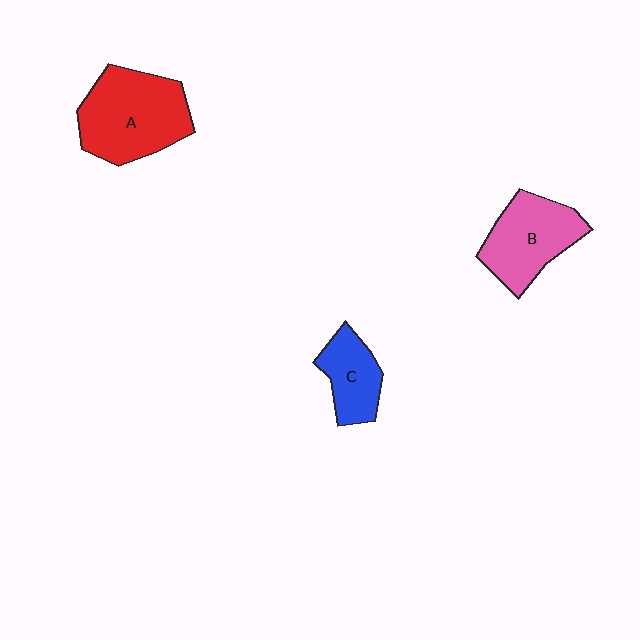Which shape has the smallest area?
Shape C (blue).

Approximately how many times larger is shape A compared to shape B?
Approximately 1.3 times.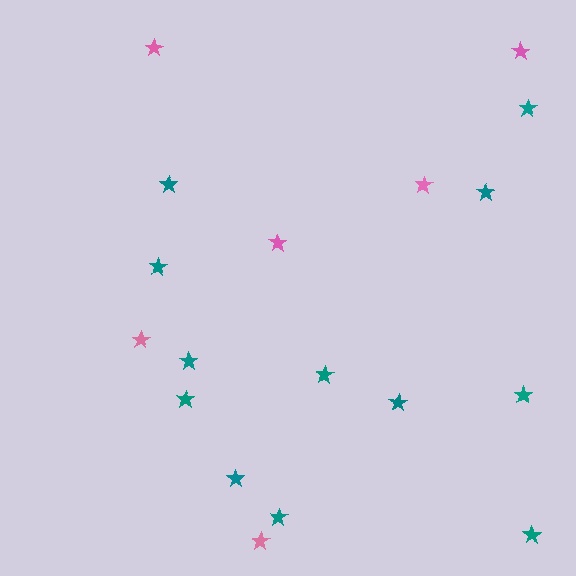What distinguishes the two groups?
There are 2 groups: one group of teal stars (12) and one group of pink stars (6).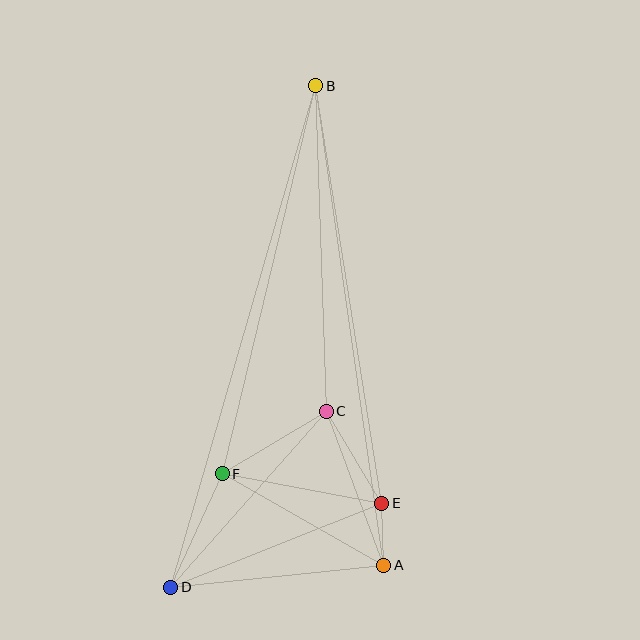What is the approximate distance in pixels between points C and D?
The distance between C and D is approximately 235 pixels.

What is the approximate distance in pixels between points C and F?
The distance between C and F is approximately 121 pixels.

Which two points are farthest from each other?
Points B and D are farthest from each other.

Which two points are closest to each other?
Points A and E are closest to each other.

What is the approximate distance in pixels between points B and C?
The distance between B and C is approximately 326 pixels.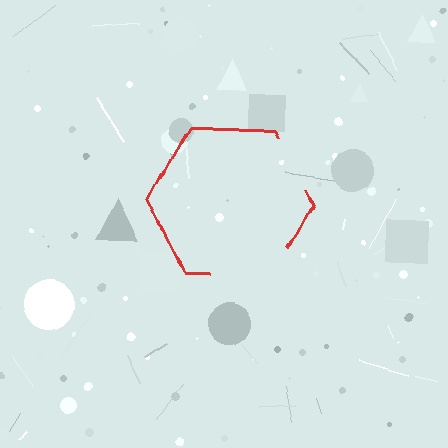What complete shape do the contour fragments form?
The contour fragments form a hexagon.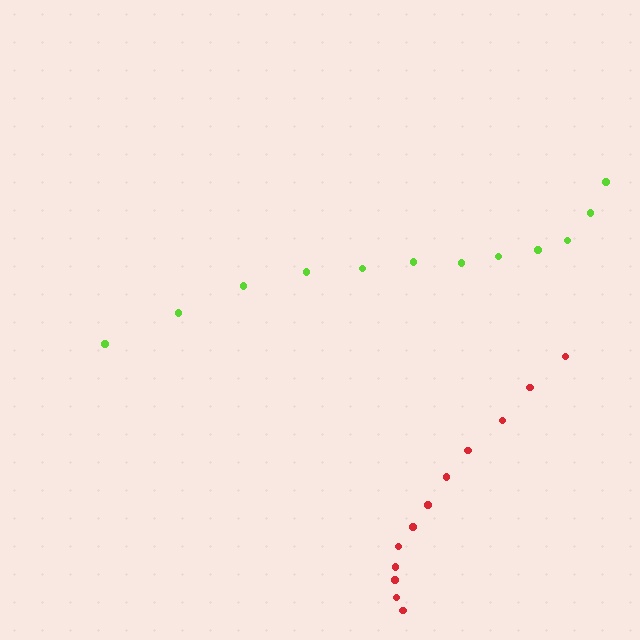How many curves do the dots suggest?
There are 2 distinct paths.